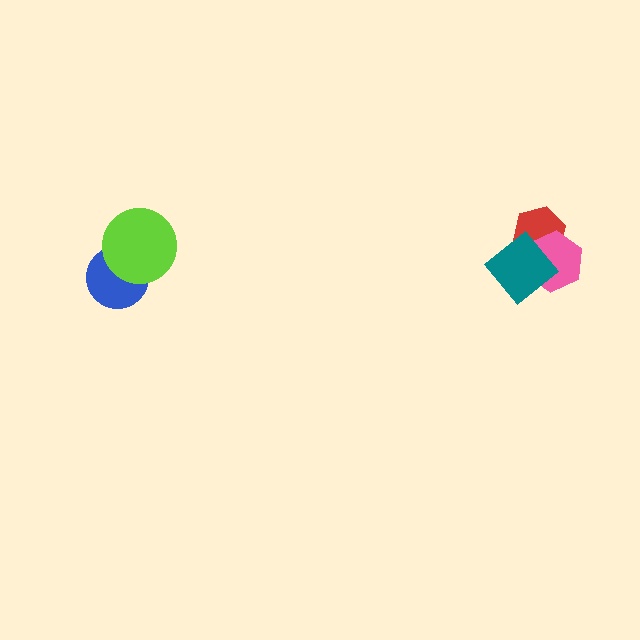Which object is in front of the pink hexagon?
The teal diamond is in front of the pink hexagon.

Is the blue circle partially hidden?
Yes, it is partially covered by another shape.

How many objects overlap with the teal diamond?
2 objects overlap with the teal diamond.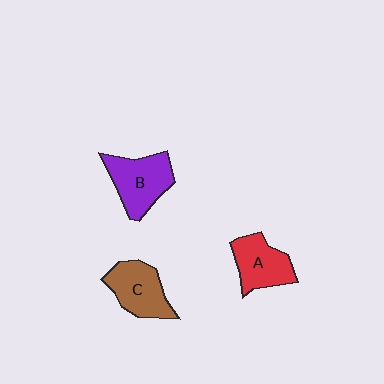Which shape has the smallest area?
Shape A (red).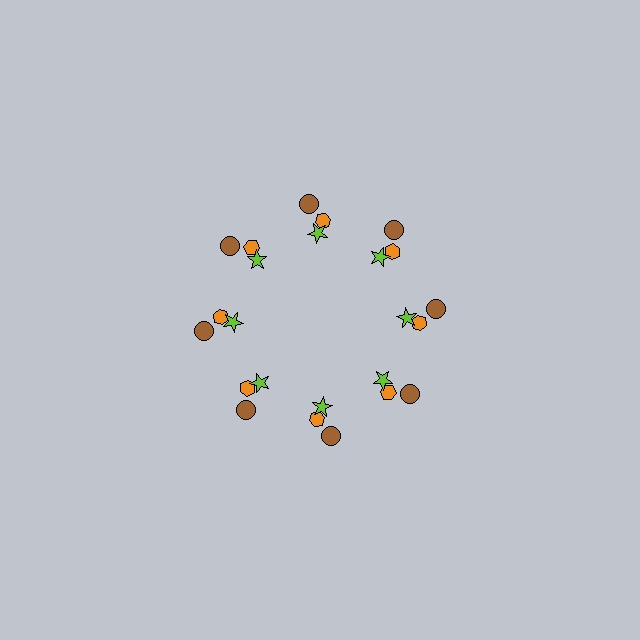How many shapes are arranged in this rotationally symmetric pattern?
There are 24 shapes, arranged in 8 groups of 3.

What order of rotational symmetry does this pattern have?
This pattern has 8-fold rotational symmetry.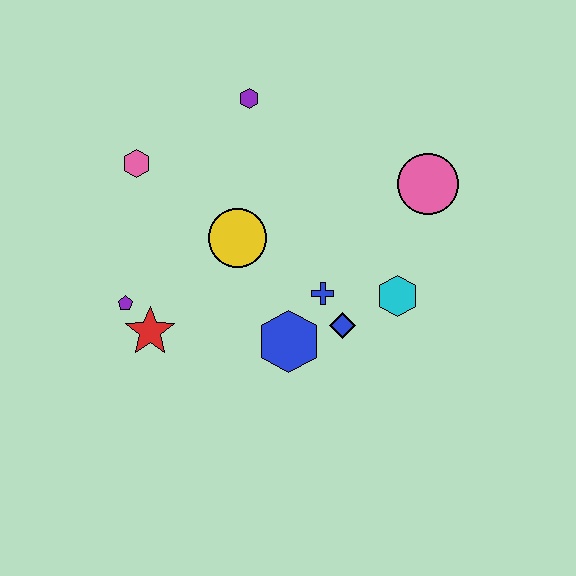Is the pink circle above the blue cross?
Yes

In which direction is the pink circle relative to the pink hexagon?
The pink circle is to the right of the pink hexagon.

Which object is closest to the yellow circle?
The blue cross is closest to the yellow circle.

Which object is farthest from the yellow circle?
The pink circle is farthest from the yellow circle.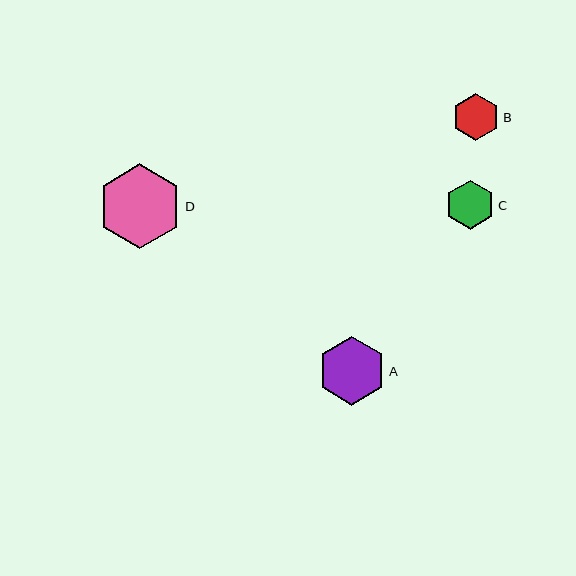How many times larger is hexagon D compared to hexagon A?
Hexagon D is approximately 1.2 times the size of hexagon A.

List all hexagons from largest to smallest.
From largest to smallest: D, A, C, B.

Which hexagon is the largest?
Hexagon D is the largest with a size of approximately 85 pixels.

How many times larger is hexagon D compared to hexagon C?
Hexagon D is approximately 1.7 times the size of hexagon C.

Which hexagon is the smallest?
Hexagon B is the smallest with a size of approximately 47 pixels.